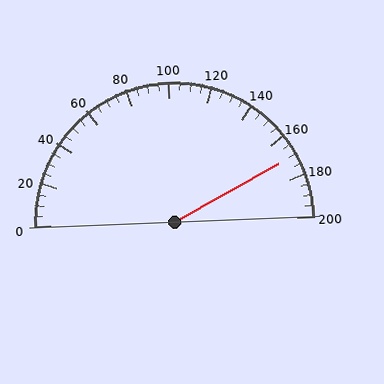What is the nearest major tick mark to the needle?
The nearest major tick mark is 160.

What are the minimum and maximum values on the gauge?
The gauge ranges from 0 to 200.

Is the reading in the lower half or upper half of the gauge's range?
The reading is in the upper half of the range (0 to 200).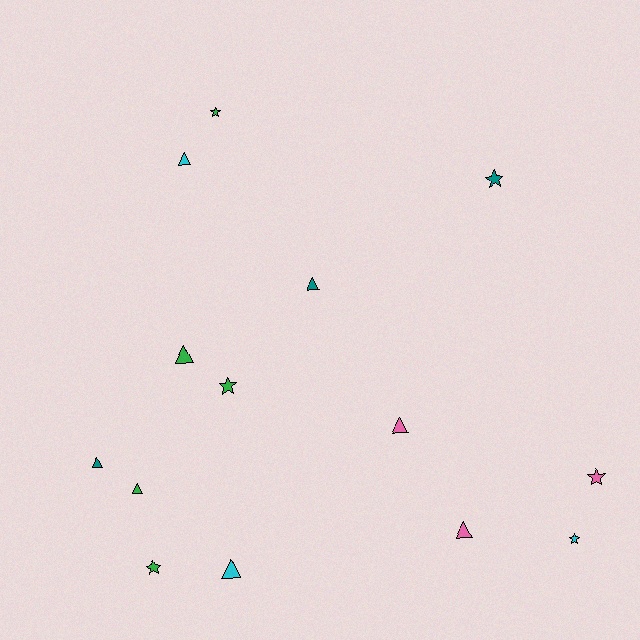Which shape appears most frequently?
Triangle, with 8 objects.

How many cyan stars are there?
There is 1 cyan star.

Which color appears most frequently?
Green, with 5 objects.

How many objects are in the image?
There are 14 objects.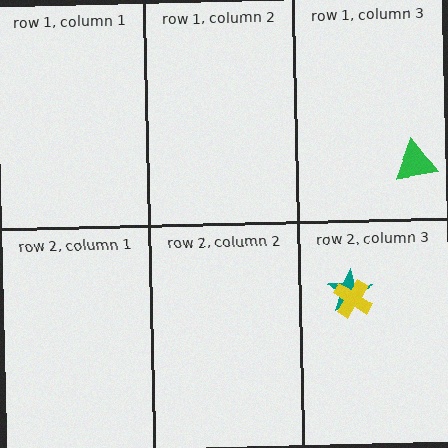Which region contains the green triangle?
The row 1, column 3 region.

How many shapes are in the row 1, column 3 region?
1.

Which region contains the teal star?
The row 2, column 3 region.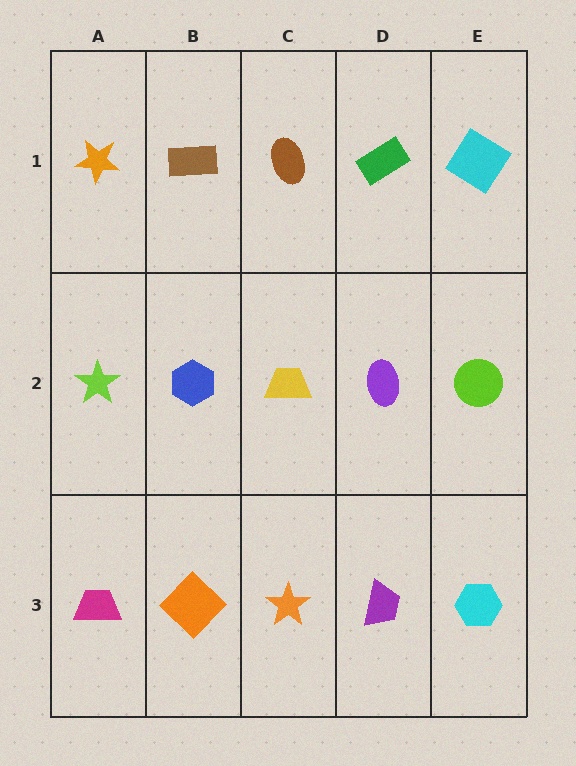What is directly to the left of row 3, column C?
An orange diamond.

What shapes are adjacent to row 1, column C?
A yellow trapezoid (row 2, column C), a brown rectangle (row 1, column B), a green rectangle (row 1, column D).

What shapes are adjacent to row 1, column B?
A blue hexagon (row 2, column B), an orange star (row 1, column A), a brown ellipse (row 1, column C).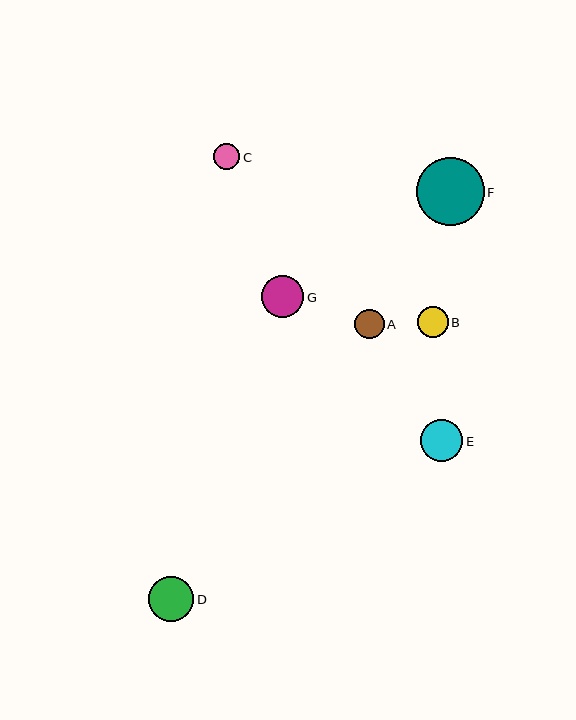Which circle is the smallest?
Circle C is the smallest with a size of approximately 26 pixels.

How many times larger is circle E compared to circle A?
Circle E is approximately 1.4 times the size of circle A.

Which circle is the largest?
Circle F is the largest with a size of approximately 67 pixels.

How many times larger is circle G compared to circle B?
Circle G is approximately 1.3 times the size of circle B.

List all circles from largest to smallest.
From largest to smallest: F, D, E, G, B, A, C.